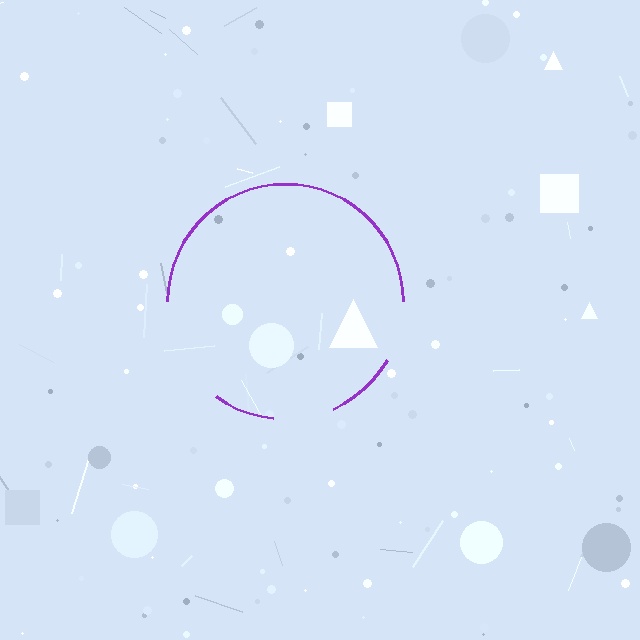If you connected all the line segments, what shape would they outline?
They would outline a circle.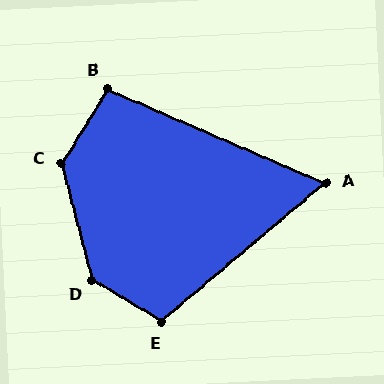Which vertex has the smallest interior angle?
A, at approximately 64 degrees.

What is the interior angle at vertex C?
Approximately 134 degrees (obtuse).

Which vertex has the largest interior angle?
D, at approximately 135 degrees.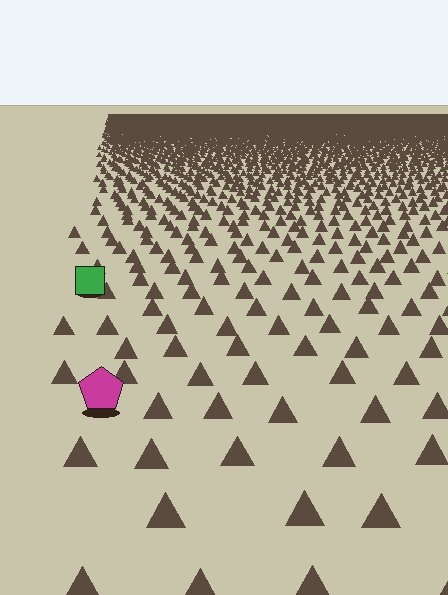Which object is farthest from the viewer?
The green square is farthest from the viewer. It appears smaller and the ground texture around it is denser.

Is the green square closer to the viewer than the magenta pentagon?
No. The magenta pentagon is closer — you can tell from the texture gradient: the ground texture is coarser near it.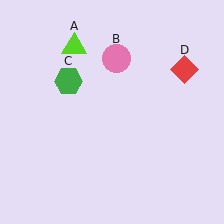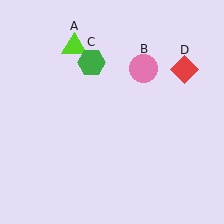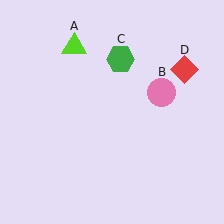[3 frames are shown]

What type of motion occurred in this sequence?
The pink circle (object B), green hexagon (object C) rotated clockwise around the center of the scene.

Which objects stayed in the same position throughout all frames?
Lime triangle (object A) and red diamond (object D) remained stationary.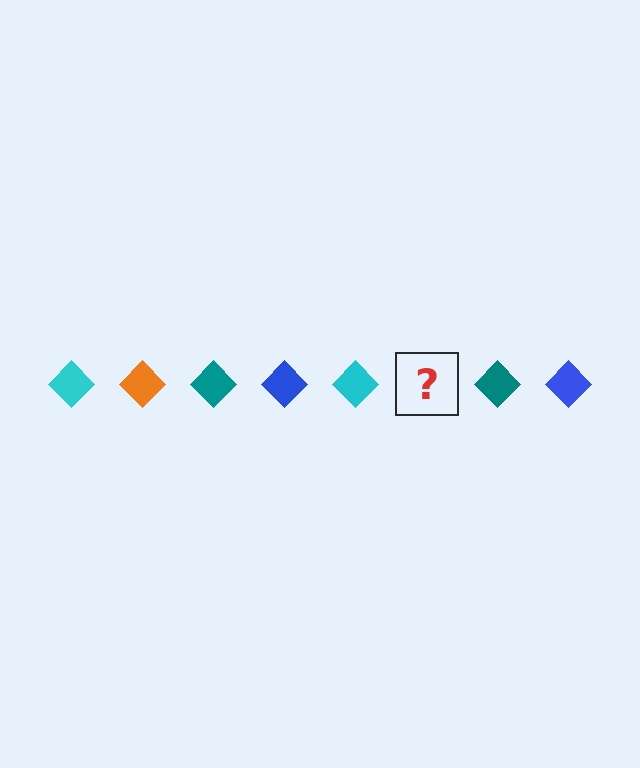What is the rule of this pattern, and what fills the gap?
The rule is that the pattern cycles through cyan, orange, teal, blue diamonds. The gap should be filled with an orange diamond.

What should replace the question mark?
The question mark should be replaced with an orange diamond.